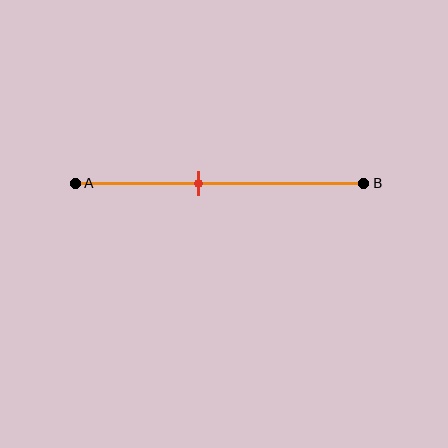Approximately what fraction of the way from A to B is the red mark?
The red mark is approximately 45% of the way from A to B.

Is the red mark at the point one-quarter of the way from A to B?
No, the mark is at about 45% from A, not at the 25% one-quarter point.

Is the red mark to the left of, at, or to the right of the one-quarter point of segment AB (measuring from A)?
The red mark is to the right of the one-quarter point of segment AB.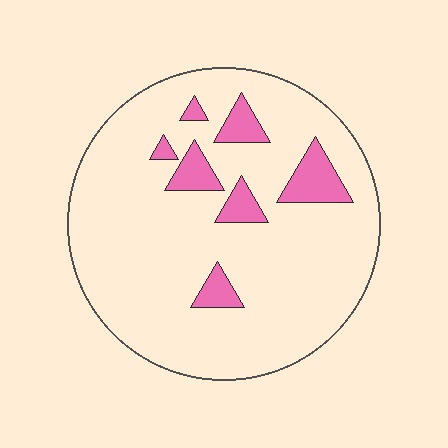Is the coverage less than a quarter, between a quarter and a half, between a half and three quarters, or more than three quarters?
Less than a quarter.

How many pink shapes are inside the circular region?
7.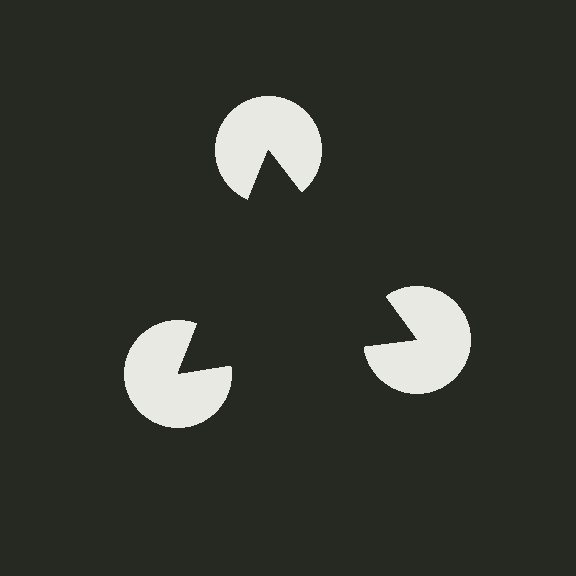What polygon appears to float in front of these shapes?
An illusory triangle — its edges are inferred from the aligned wedge cuts in the pac-man discs, not physically drawn.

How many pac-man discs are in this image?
There are 3 — one at each vertex of the illusory triangle.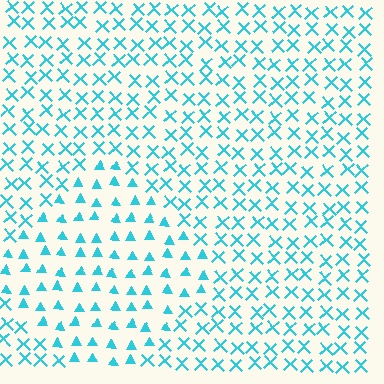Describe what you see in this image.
The image is filled with small cyan elements arranged in a uniform grid. A diamond-shaped region contains triangles, while the surrounding area contains X marks. The boundary is defined purely by the change in element shape.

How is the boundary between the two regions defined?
The boundary is defined by a change in element shape: triangles inside vs. X marks outside. All elements share the same color and spacing.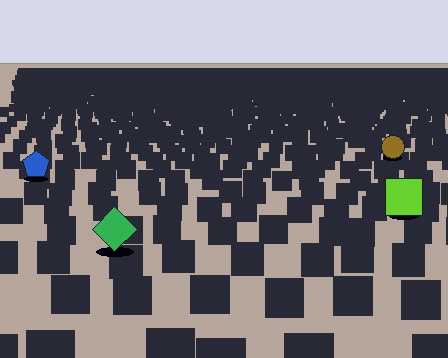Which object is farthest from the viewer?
The brown circle is farthest from the viewer. It appears smaller and the ground texture around it is denser.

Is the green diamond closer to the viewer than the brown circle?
Yes. The green diamond is closer — you can tell from the texture gradient: the ground texture is coarser near it.